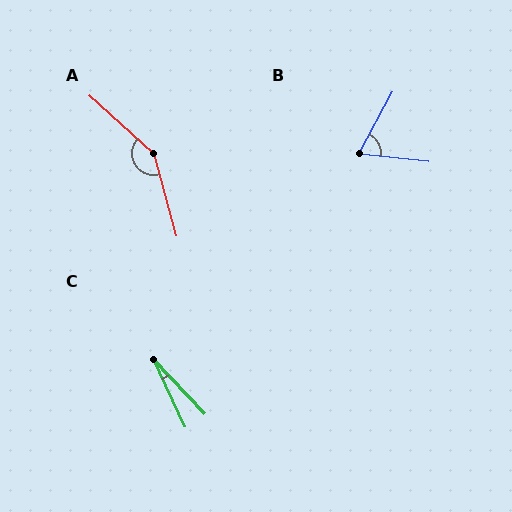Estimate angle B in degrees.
Approximately 68 degrees.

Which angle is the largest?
A, at approximately 147 degrees.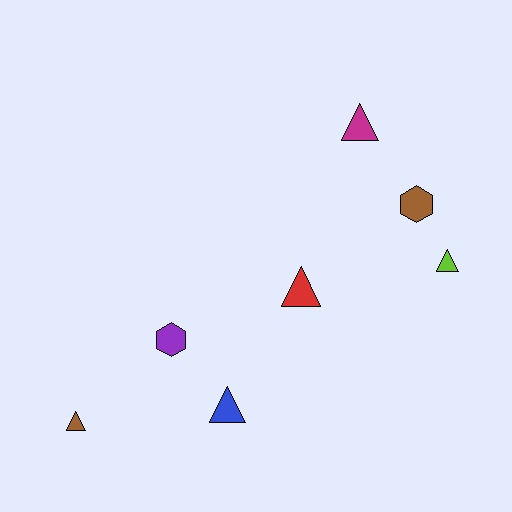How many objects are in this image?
There are 7 objects.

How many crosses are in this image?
There are no crosses.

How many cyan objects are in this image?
There are no cyan objects.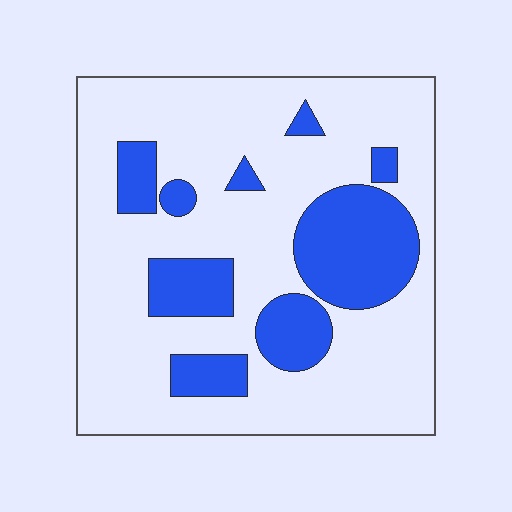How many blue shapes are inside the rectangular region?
9.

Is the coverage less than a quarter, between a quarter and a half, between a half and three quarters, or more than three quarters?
Less than a quarter.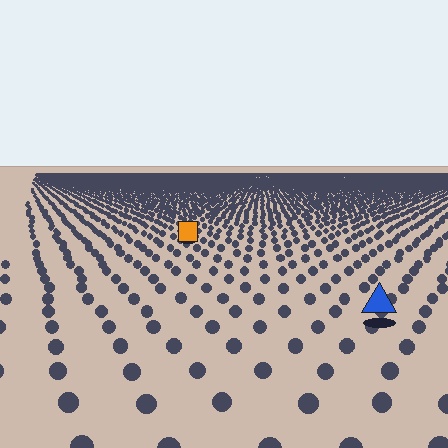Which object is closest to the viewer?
The blue triangle is closest. The texture marks near it are larger and more spread out.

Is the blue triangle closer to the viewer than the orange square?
Yes. The blue triangle is closer — you can tell from the texture gradient: the ground texture is coarser near it.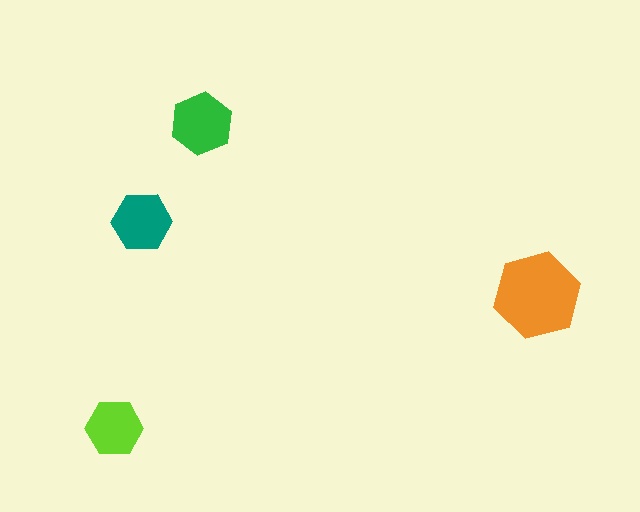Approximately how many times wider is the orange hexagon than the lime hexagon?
About 1.5 times wider.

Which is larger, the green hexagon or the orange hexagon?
The orange one.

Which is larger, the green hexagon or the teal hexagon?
The green one.